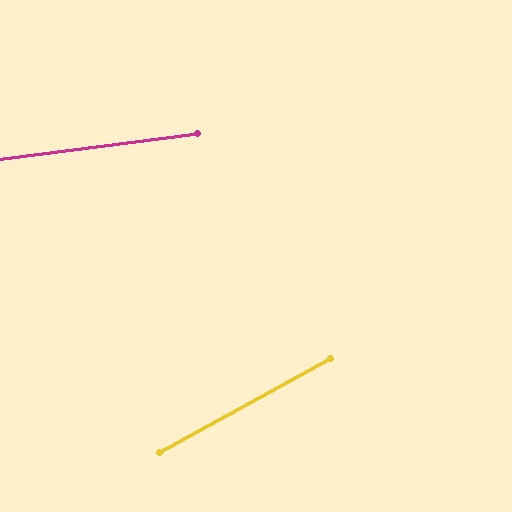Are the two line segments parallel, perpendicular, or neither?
Neither parallel nor perpendicular — they differ by about 22°.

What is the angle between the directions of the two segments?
Approximately 22 degrees.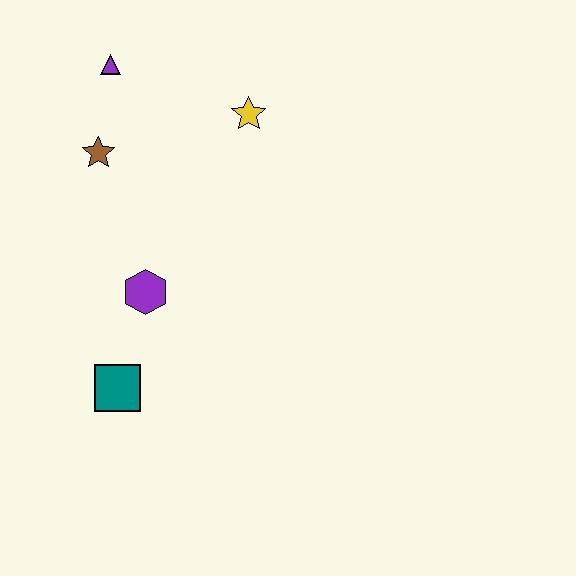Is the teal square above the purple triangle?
No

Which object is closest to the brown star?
The purple triangle is closest to the brown star.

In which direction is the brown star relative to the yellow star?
The brown star is to the left of the yellow star.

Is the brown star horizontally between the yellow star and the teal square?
No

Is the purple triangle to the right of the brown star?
Yes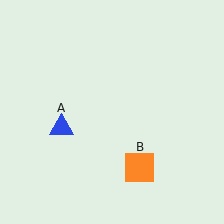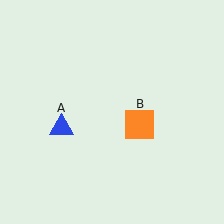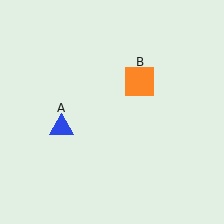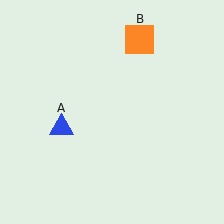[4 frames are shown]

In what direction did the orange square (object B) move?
The orange square (object B) moved up.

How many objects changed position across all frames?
1 object changed position: orange square (object B).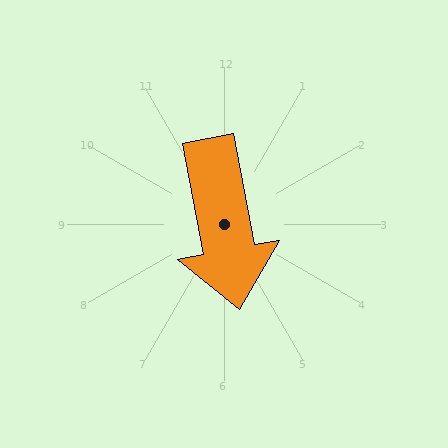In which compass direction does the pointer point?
South.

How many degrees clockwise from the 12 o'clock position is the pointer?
Approximately 170 degrees.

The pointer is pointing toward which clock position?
Roughly 6 o'clock.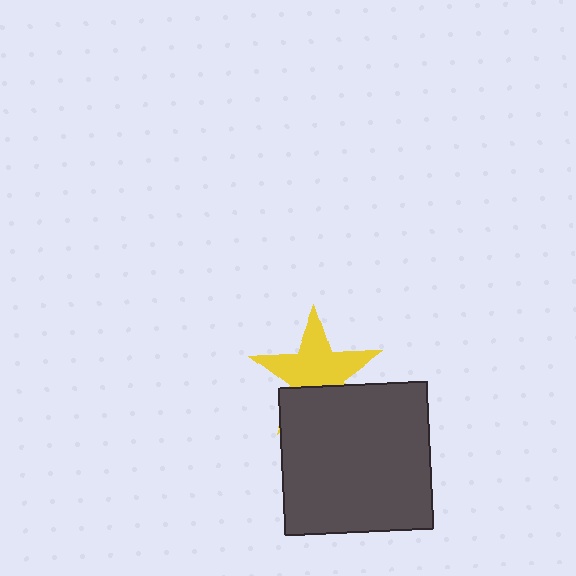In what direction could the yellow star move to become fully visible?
The yellow star could move up. That would shift it out from behind the dark gray square entirely.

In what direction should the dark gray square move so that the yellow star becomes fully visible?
The dark gray square should move down. That is the shortest direction to clear the overlap and leave the yellow star fully visible.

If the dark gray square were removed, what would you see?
You would see the complete yellow star.